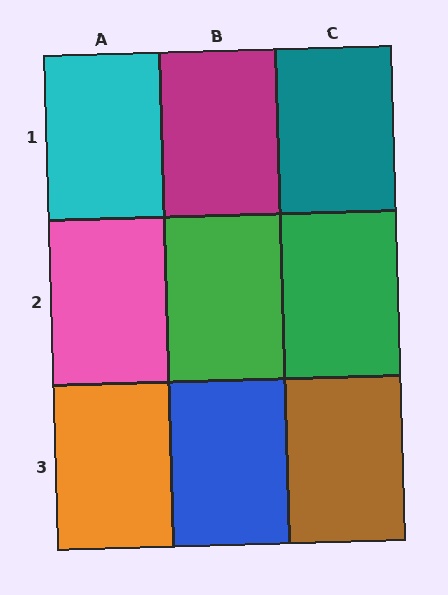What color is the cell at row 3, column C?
Brown.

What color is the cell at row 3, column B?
Blue.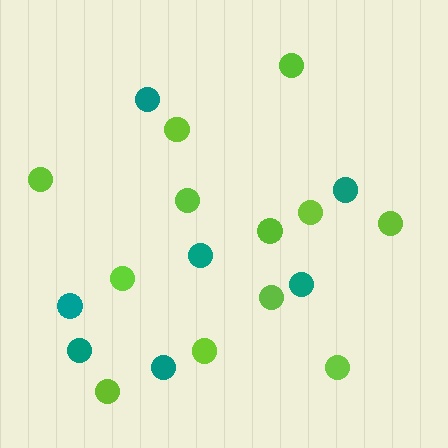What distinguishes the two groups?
There are 2 groups: one group of teal circles (7) and one group of lime circles (12).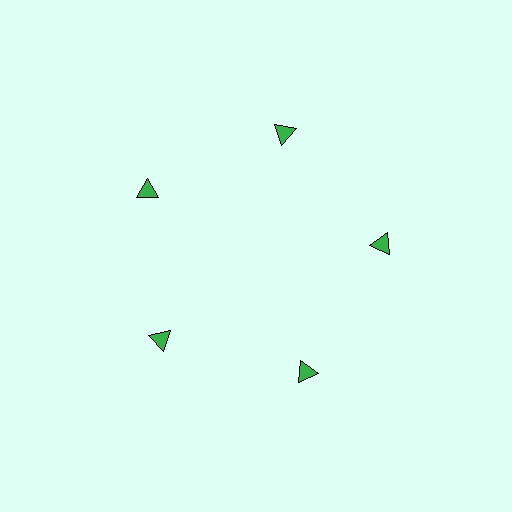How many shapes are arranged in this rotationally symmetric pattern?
There are 5 shapes, arranged in 5 groups of 1.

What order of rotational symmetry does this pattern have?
This pattern has 5-fold rotational symmetry.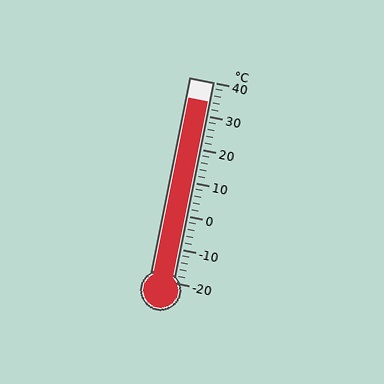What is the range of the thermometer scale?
The thermometer scale ranges from -20°C to 40°C.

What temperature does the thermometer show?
The thermometer shows approximately 34°C.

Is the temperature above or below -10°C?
The temperature is above -10°C.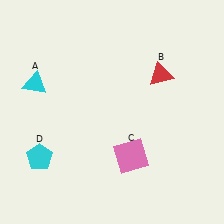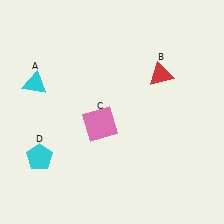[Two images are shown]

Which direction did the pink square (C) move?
The pink square (C) moved up.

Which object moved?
The pink square (C) moved up.